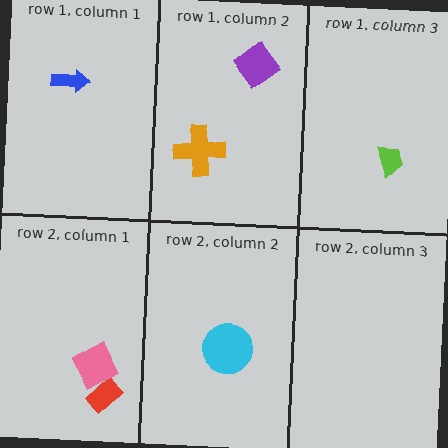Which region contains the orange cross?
The row 1, column 2 region.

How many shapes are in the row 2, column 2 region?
1.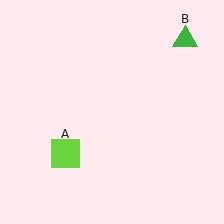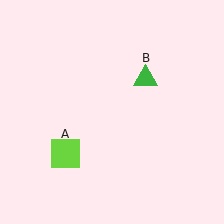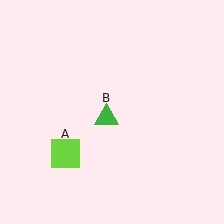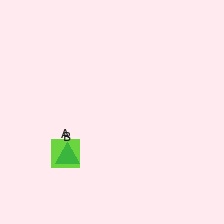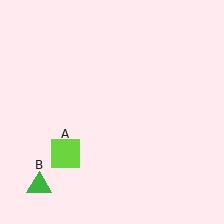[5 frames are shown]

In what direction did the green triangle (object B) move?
The green triangle (object B) moved down and to the left.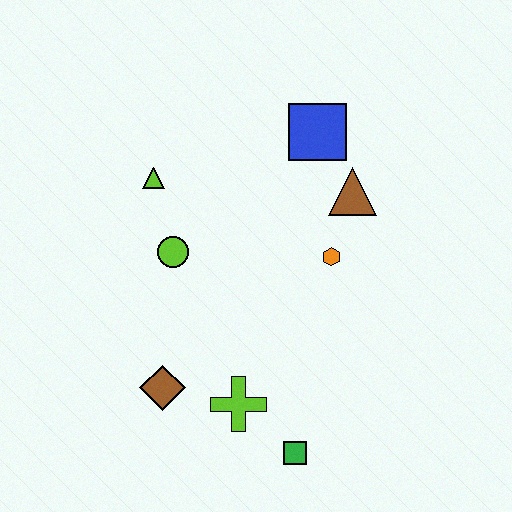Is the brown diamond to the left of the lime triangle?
No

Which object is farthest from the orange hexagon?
The brown diamond is farthest from the orange hexagon.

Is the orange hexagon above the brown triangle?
No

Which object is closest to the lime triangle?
The lime circle is closest to the lime triangle.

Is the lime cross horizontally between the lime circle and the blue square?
Yes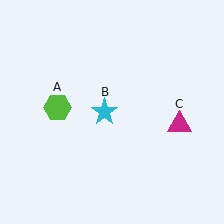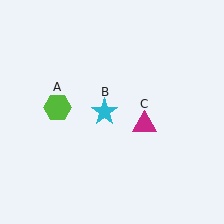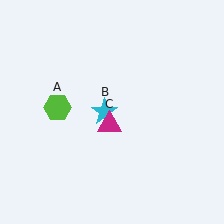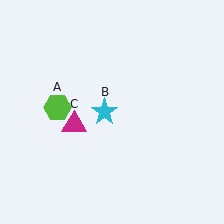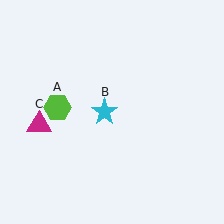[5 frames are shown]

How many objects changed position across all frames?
1 object changed position: magenta triangle (object C).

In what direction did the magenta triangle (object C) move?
The magenta triangle (object C) moved left.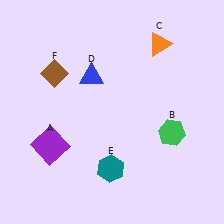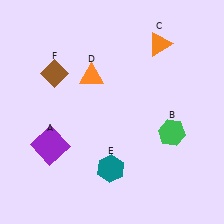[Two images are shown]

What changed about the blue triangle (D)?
In Image 1, D is blue. In Image 2, it changed to orange.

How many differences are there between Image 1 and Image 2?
There is 1 difference between the two images.